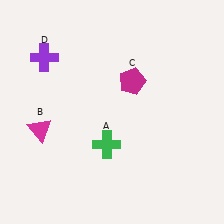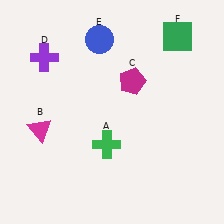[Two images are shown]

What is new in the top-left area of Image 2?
A blue circle (E) was added in the top-left area of Image 2.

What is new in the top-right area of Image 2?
A green square (F) was added in the top-right area of Image 2.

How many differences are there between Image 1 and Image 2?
There are 2 differences between the two images.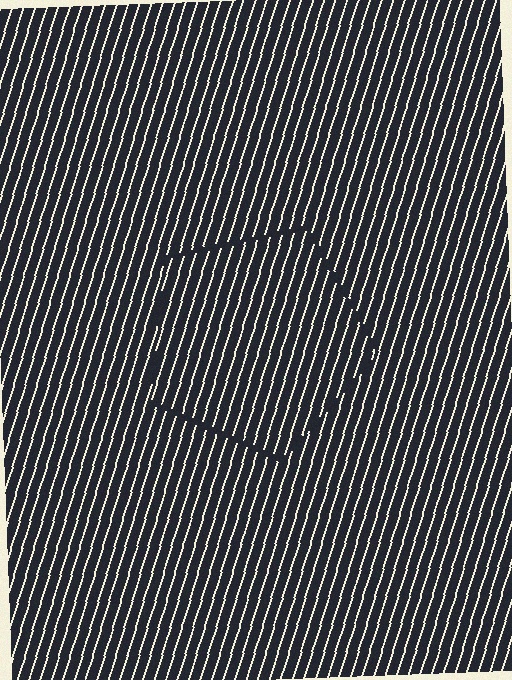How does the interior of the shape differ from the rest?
The interior of the shape contains the same grating, shifted by half a period — the contour is defined by the phase discontinuity where line-ends from the inner and outer gratings abut.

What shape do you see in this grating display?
An illusory pentagon. The interior of the shape contains the same grating, shifted by half a period — the contour is defined by the phase discontinuity where line-ends from the inner and outer gratings abut.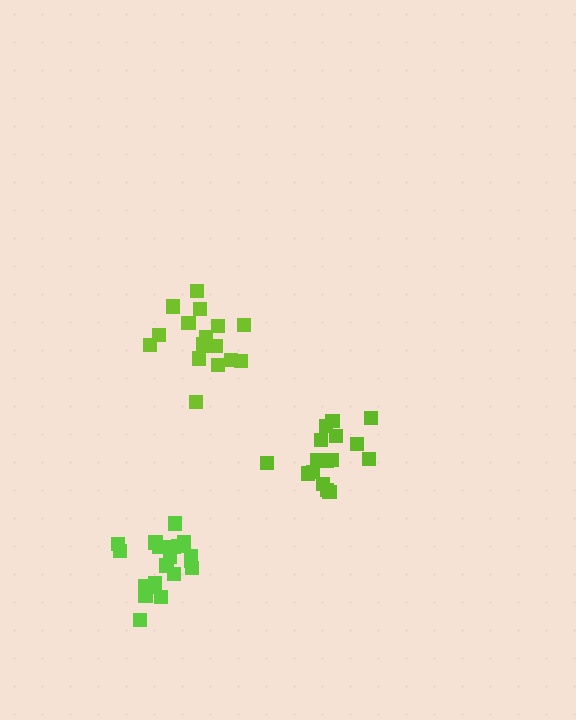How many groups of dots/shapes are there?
There are 3 groups.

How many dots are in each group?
Group 1: 21 dots, Group 2: 17 dots, Group 3: 16 dots (54 total).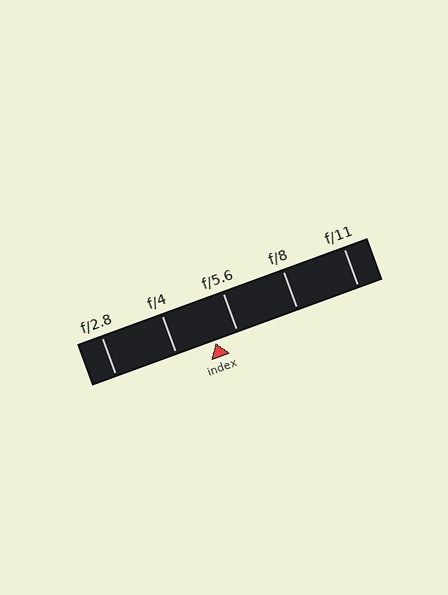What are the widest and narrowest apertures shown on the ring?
The widest aperture shown is f/2.8 and the narrowest is f/11.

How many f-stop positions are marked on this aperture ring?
There are 5 f-stop positions marked.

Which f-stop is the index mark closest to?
The index mark is closest to f/5.6.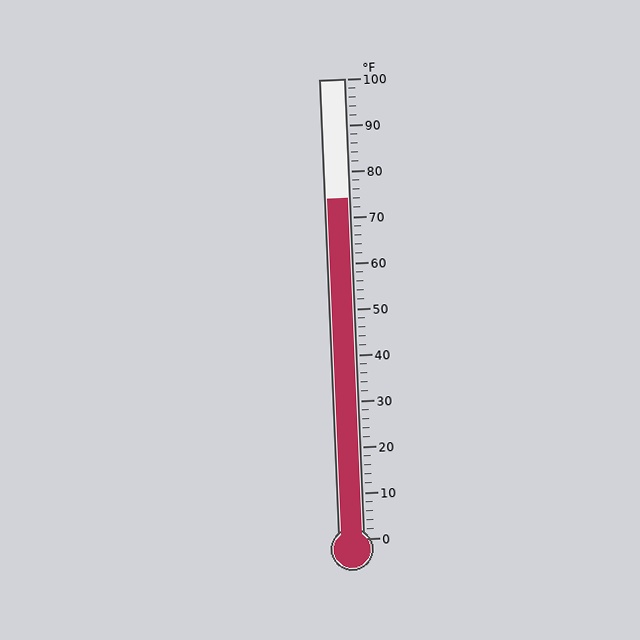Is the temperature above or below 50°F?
The temperature is above 50°F.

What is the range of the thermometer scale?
The thermometer scale ranges from 0°F to 100°F.